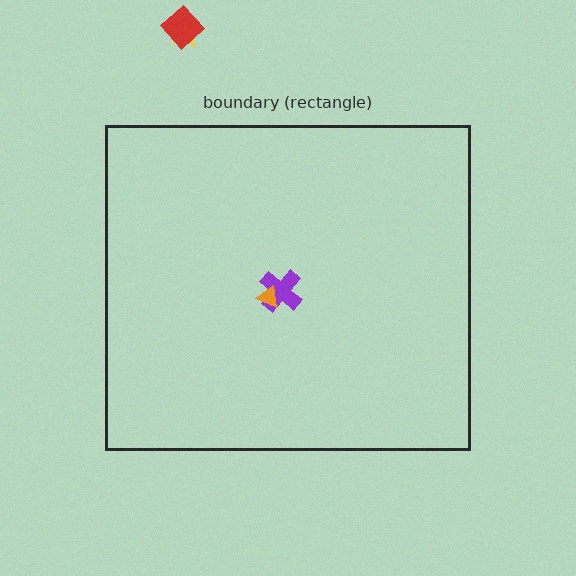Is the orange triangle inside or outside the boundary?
Inside.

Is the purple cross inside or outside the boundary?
Inside.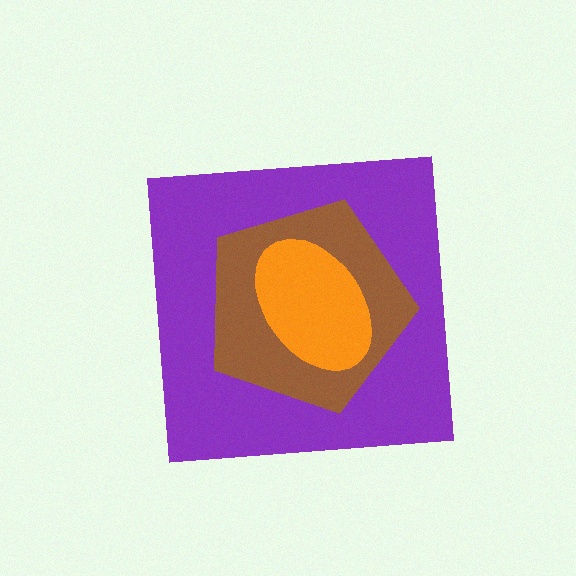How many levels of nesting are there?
3.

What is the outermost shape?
The purple square.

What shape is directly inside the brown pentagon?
The orange ellipse.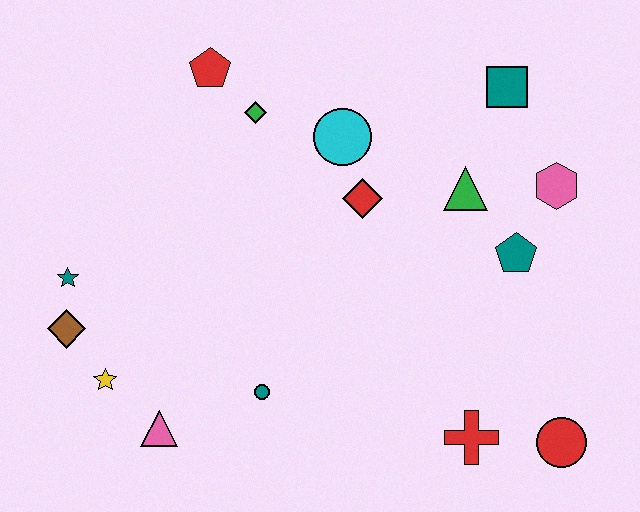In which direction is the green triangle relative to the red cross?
The green triangle is above the red cross.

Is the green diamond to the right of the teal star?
Yes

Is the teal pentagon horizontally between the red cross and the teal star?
No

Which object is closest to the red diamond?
The cyan circle is closest to the red diamond.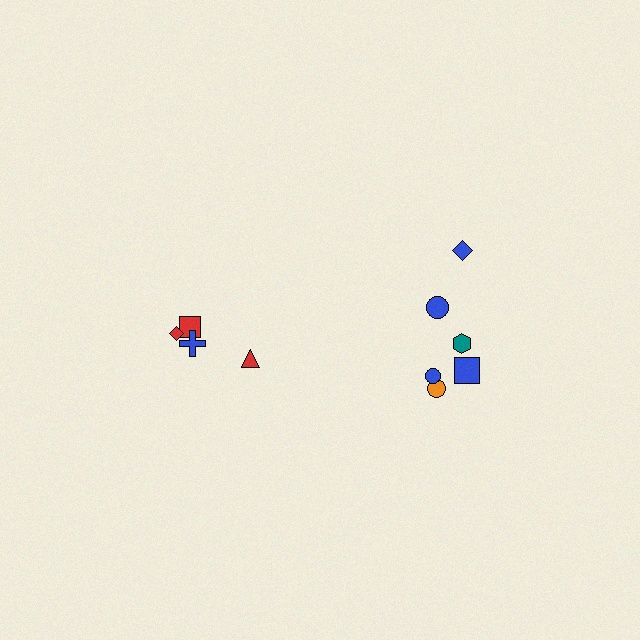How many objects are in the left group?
There are 4 objects.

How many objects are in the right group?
There are 6 objects.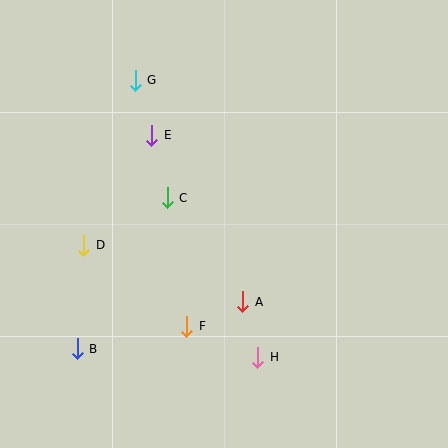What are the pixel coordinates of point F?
Point F is at (187, 326).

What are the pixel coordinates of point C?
Point C is at (167, 198).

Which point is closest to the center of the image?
Point C at (167, 198) is closest to the center.